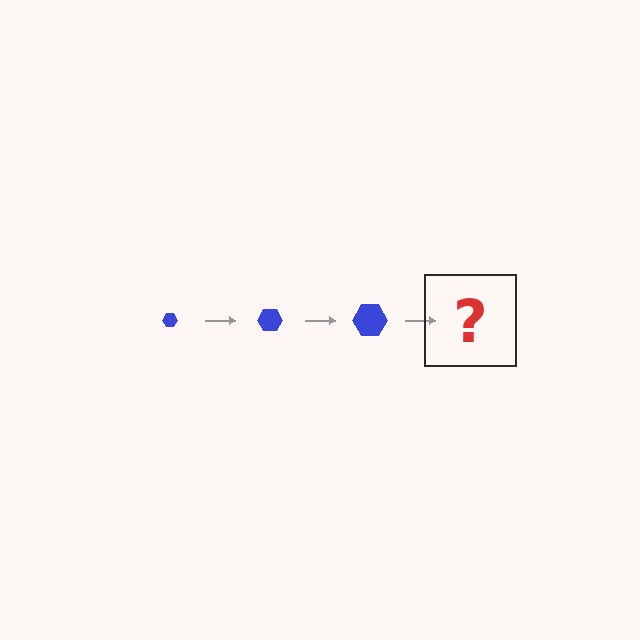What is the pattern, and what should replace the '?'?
The pattern is that the hexagon gets progressively larger each step. The '?' should be a blue hexagon, larger than the previous one.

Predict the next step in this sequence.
The next step is a blue hexagon, larger than the previous one.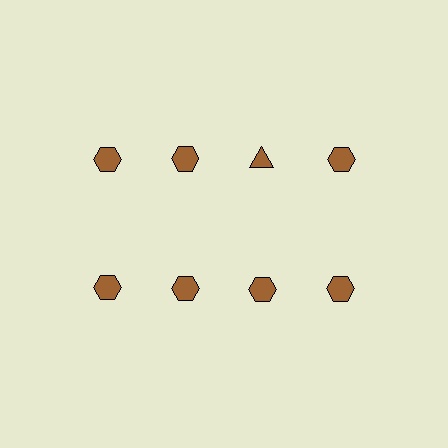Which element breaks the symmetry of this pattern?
The brown triangle in the top row, center column breaks the symmetry. All other shapes are brown hexagons.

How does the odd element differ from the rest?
It has a different shape: triangle instead of hexagon.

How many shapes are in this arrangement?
There are 8 shapes arranged in a grid pattern.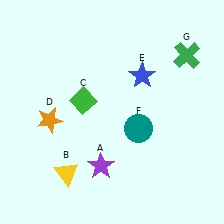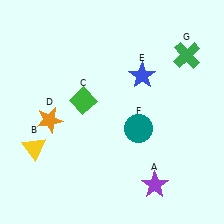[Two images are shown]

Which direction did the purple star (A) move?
The purple star (A) moved right.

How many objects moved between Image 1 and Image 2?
2 objects moved between the two images.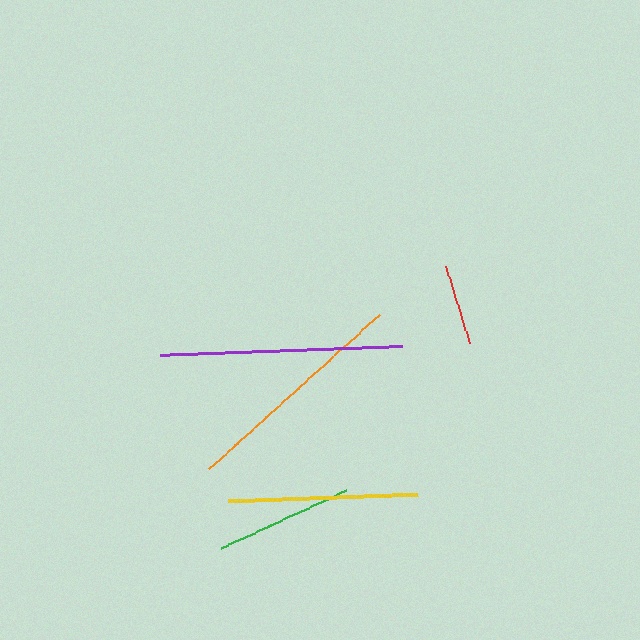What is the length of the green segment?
The green segment is approximately 138 pixels long.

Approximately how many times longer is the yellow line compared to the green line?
The yellow line is approximately 1.4 times the length of the green line.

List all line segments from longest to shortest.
From longest to shortest: purple, orange, yellow, green, red.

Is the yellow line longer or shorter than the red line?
The yellow line is longer than the red line.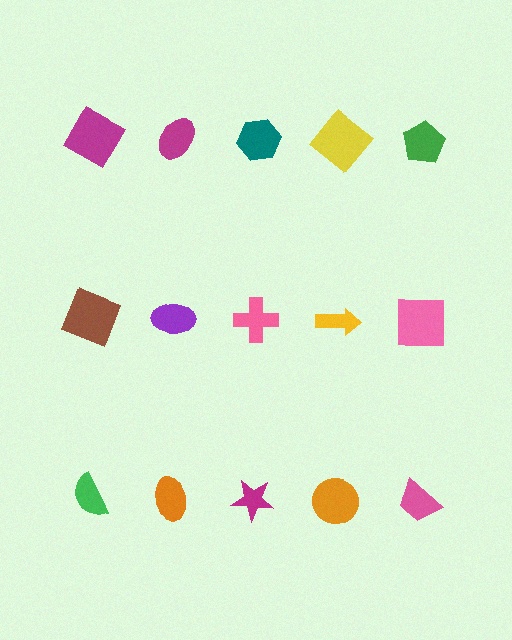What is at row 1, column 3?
A teal hexagon.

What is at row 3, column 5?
A pink trapezoid.